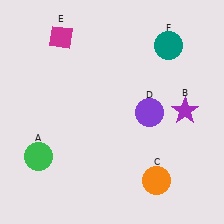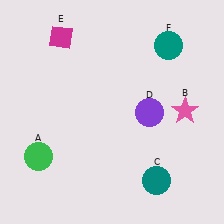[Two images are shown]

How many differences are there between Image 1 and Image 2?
There are 2 differences between the two images.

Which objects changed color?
B changed from purple to pink. C changed from orange to teal.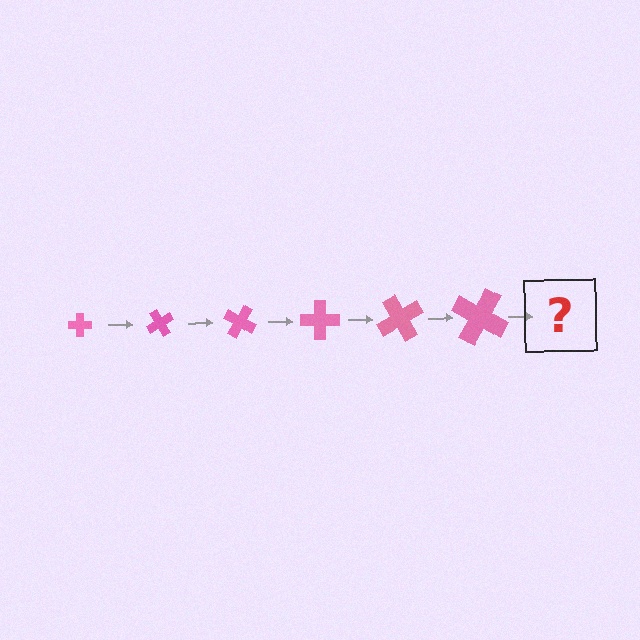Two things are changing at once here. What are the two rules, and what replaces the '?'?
The two rules are that the cross grows larger each step and it rotates 60 degrees each step. The '?' should be a cross, larger than the previous one and rotated 360 degrees from the start.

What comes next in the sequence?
The next element should be a cross, larger than the previous one and rotated 360 degrees from the start.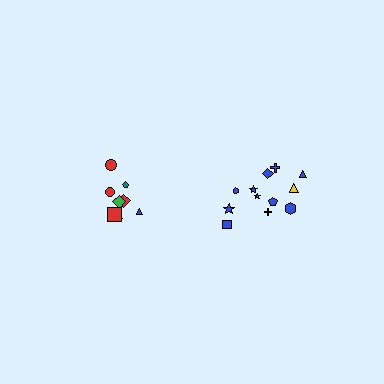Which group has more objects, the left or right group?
The right group.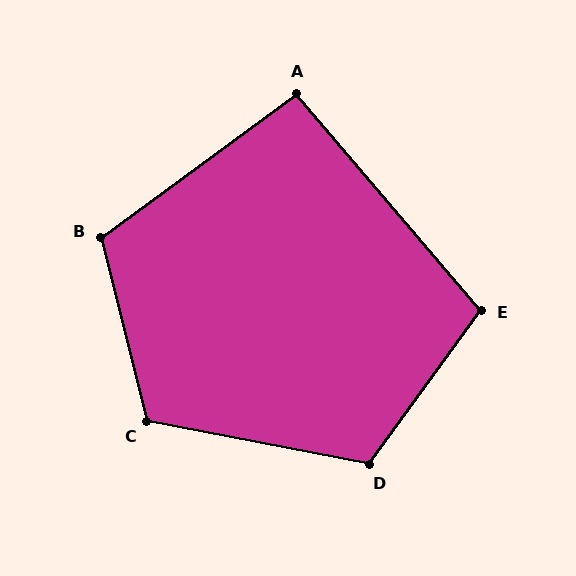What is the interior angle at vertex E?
Approximately 104 degrees (obtuse).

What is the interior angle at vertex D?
Approximately 115 degrees (obtuse).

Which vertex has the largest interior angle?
C, at approximately 115 degrees.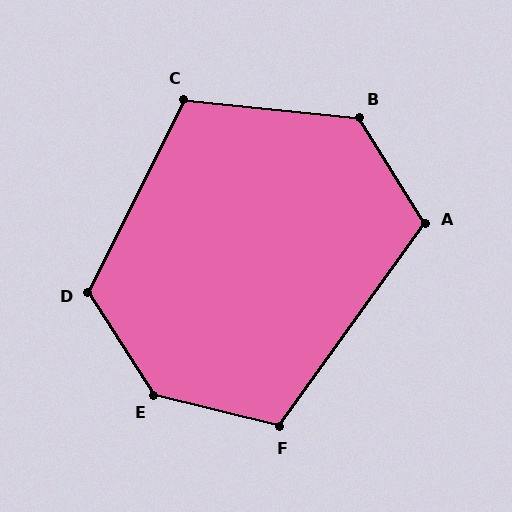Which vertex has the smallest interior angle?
C, at approximately 110 degrees.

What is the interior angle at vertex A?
Approximately 112 degrees (obtuse).